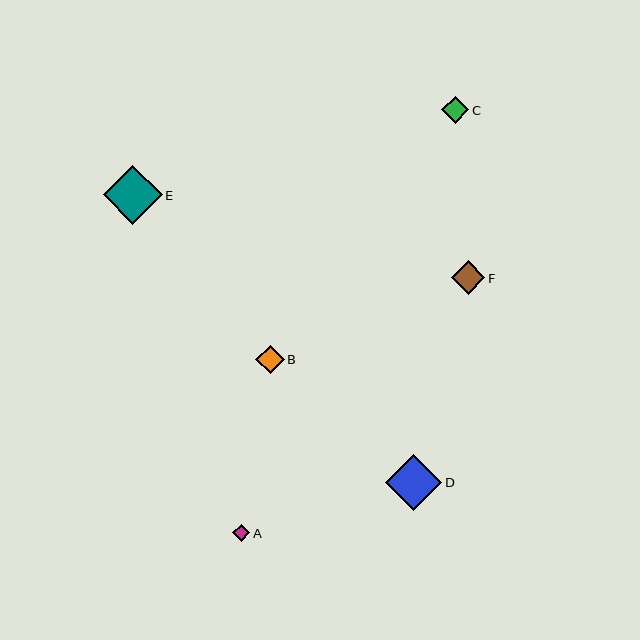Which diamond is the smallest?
Diamond A is the smallest with a size of approximately 17 pixels.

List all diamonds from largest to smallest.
From largest to smallest: E, D, F, B, C, A.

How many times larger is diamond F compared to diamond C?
Diamond F is approximately 1.2 times the size of diamond C.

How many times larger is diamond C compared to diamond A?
Diamond C is approximately 1.6 times the size of diamond A.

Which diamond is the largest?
Diamond E is the largest with a size of approximately 59 pixels.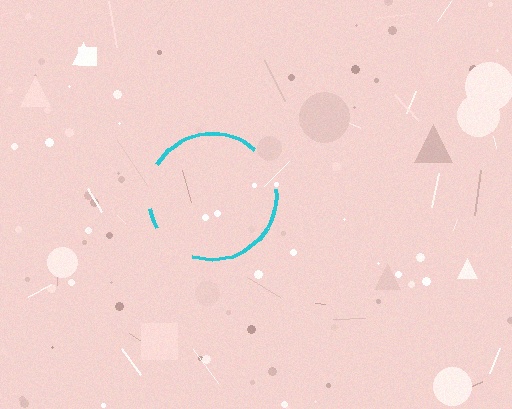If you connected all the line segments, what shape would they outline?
They would outline a circle.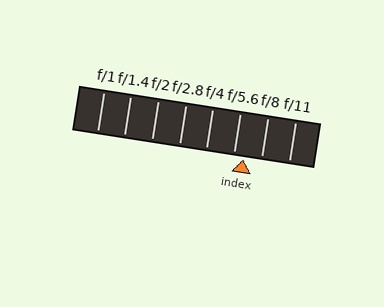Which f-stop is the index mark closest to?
The index mark is closest to f/5.6.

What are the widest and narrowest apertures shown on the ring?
The widest aperture shown is f/1 and the narrowest is f/11.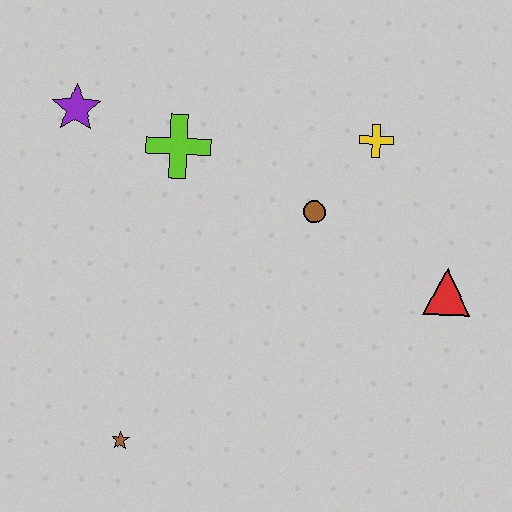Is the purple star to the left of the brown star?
Yes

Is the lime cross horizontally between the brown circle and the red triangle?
No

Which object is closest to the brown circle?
The yellow cross is closest to the brown circle.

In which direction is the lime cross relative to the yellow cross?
The lime cross is to the left of the yellow cross.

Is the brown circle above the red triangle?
Yes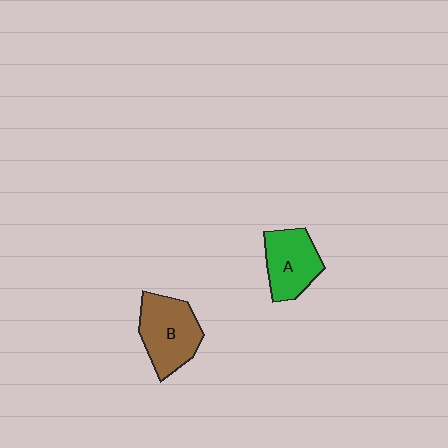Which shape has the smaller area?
Shape A (green).